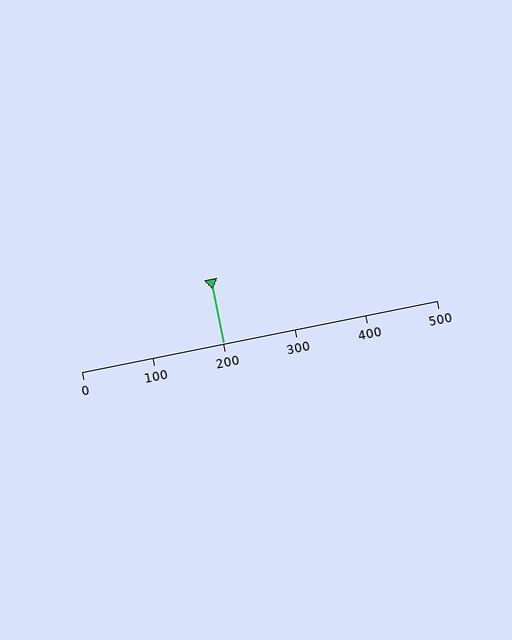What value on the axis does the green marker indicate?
The marker indicates approximately 200.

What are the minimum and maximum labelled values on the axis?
The axis runs from 0 to 500.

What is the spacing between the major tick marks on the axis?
The major ticks are spaced 100 apart.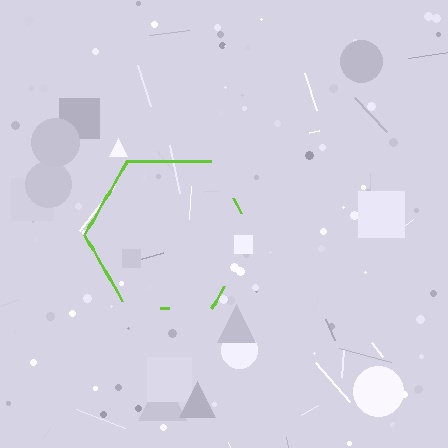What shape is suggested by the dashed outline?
The dashed outline suggests a hexagon.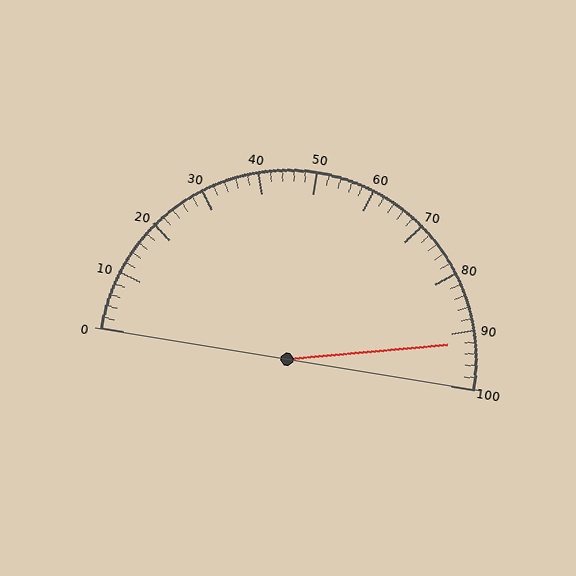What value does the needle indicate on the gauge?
The needle indicates approximately 92.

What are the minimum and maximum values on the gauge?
The gauge ranges from 0 to 100.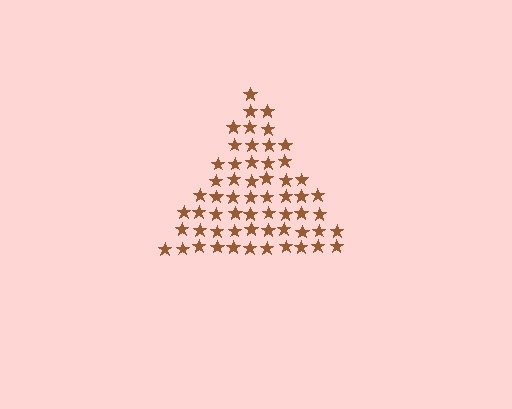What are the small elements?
The small elements are stars.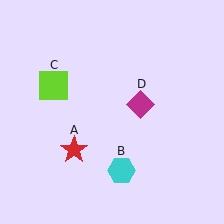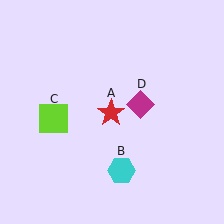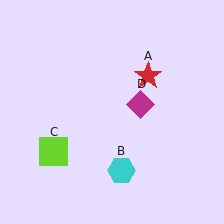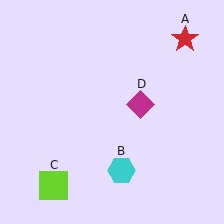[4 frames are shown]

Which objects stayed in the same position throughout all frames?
Cyan hexagon (object B) and magenta diamond (object D) remained stationary.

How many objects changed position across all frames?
2 objects changed position: red star (object A), lime square (object C).